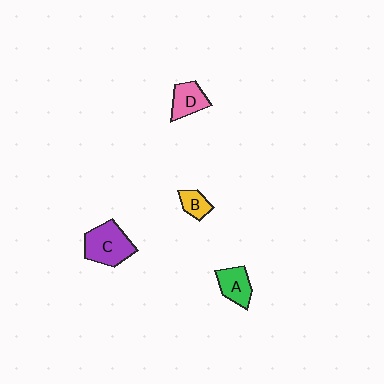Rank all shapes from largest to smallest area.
From largest to smallest: C (purple), A (green), D (pink), B (yellow).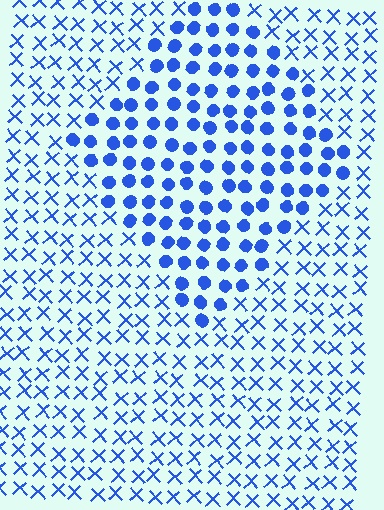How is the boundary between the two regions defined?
The boundary is defined by a change in element shape: circles inside vs. X marks outside. All elements share the same color and spacing.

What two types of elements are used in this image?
The image uses circles inside the diamond region and X marks outside it.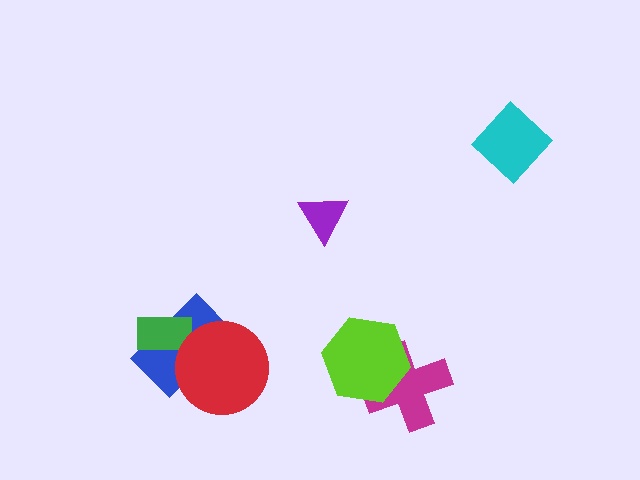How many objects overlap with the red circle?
1 object overlaps with the red circle.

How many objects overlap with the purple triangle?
0 objects overlap with the purple triangle.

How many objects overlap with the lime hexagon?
1 object overlaps with the lime hexagon.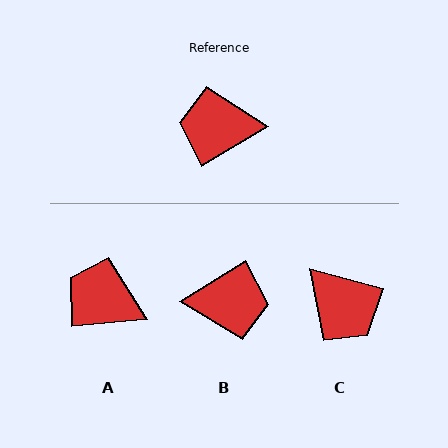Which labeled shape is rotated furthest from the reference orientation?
B, about 179 degrees away.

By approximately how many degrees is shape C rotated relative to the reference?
Approximately 134 degrees counter-clockwise.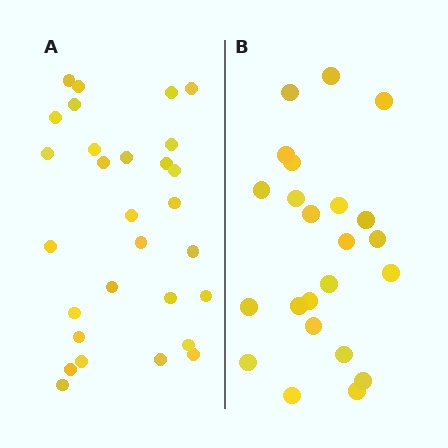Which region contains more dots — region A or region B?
Region A (the left region) has more dots.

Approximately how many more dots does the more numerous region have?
Region A has about 6 more dots than region B.